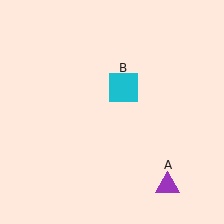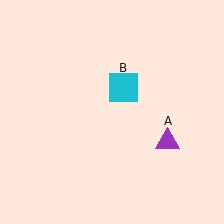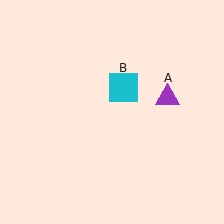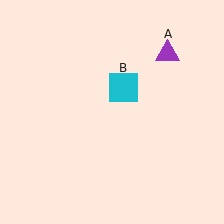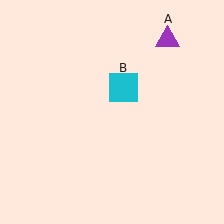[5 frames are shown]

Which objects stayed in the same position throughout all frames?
Cyan square (object B) remained stationary.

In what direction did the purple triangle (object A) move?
The purple triangle (object A) moved up.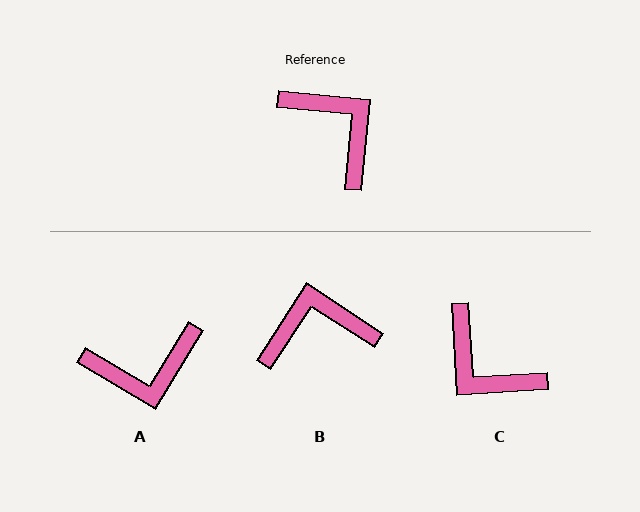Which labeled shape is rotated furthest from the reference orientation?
C, about 171 degrees away.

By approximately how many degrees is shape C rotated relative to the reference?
Approximately 171 degrees clockwise.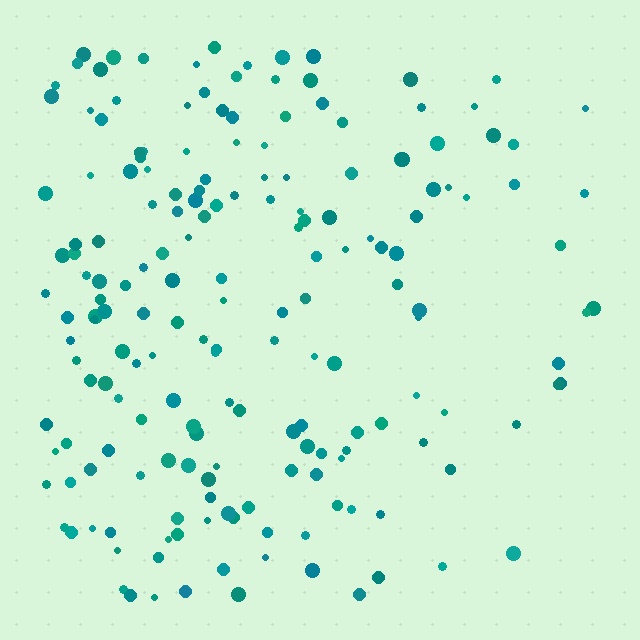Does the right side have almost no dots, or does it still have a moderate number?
Still a moderate number, just noticeably fewer than the left.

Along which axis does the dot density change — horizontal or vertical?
Horizontal.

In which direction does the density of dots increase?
From right to left, with the left side densest.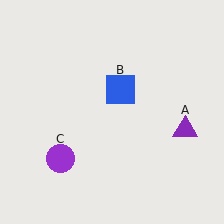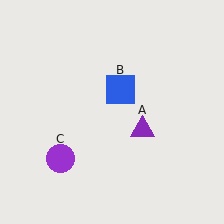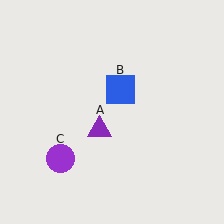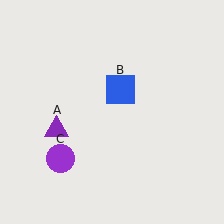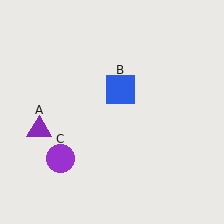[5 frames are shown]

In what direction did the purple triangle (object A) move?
The purple triangle (object A) moved left.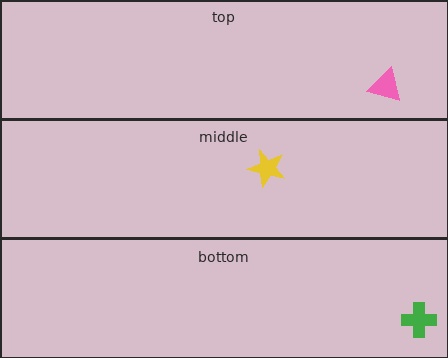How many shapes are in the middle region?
1.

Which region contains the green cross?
The bottom region.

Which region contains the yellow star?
The middle region.